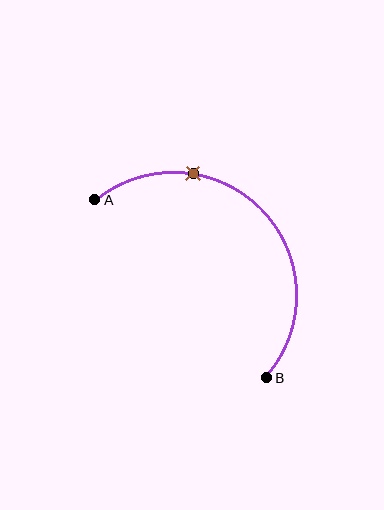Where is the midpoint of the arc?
The arc midpoint is the point on the curve farthest from the straight line joining A and B. It sits above and to the right of that line.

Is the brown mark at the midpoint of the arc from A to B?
No. The brown mark lies on the arc but is closer to endpoint A. The arc midpoint would be at the point on the curve equidistant along the arc from both A and B.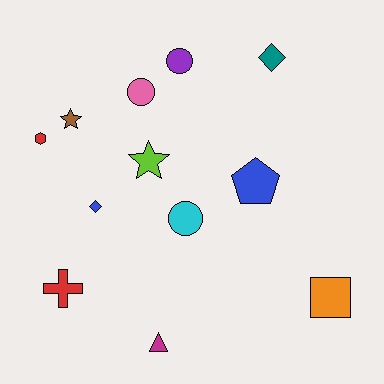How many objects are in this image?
There are 12 objects.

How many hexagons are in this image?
There is 1 hexagon.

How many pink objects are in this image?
There is 1 pink object.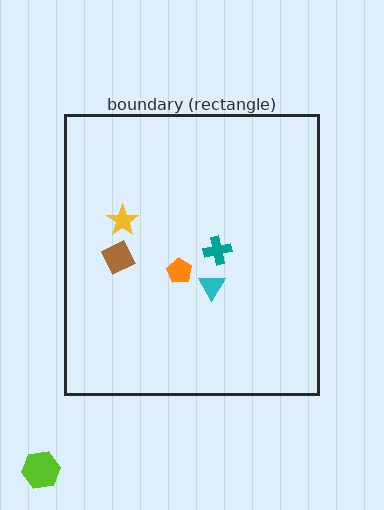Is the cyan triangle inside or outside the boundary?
Inside.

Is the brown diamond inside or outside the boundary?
Inside.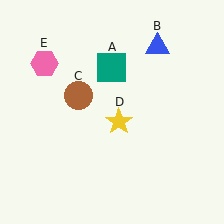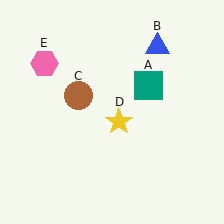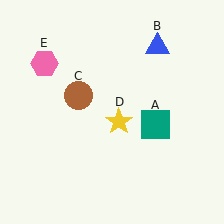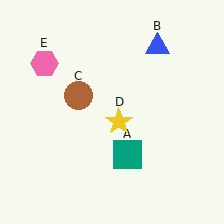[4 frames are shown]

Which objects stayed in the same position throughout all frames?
Blue triangle (object B) and brown circle (object C) and yellow star (object D) and pink hexagon (object E) remained stationary.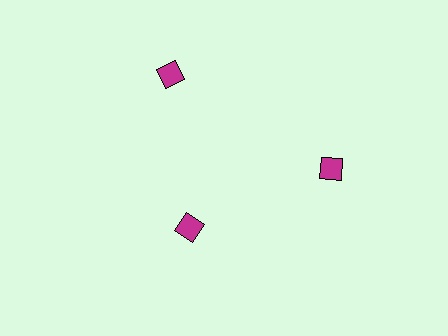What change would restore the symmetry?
The symmetry would be restored by moving it outward, back onto the ring so that all 3 diamonds sit at equal angles and equal distance from the center.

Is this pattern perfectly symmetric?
No. The 3 magenta diamonds are arranged in a ring, but one element near the 7 o'clock position is pulled inward toward the center, breaking the 3-fold rotational symmetry.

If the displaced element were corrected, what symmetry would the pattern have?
It would have 3-fold rotational symmetry — the pattern would map onto itself every 120 degrees.